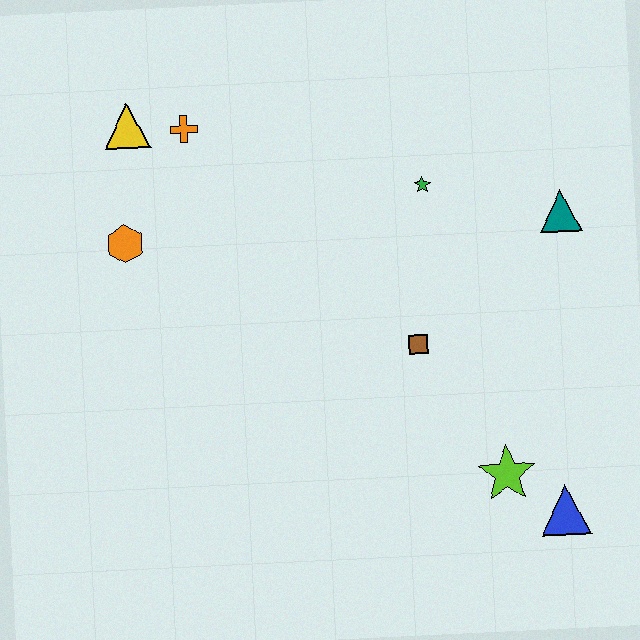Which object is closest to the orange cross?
The yellow triangle is closest to the orange cross.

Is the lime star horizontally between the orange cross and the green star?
No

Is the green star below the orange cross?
Yes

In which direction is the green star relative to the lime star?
The green star is above the lime star.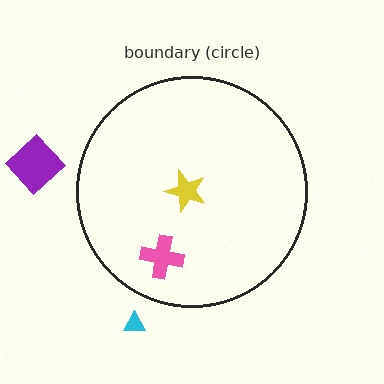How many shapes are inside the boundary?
2 inside, 2 outside.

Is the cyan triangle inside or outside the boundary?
Outside.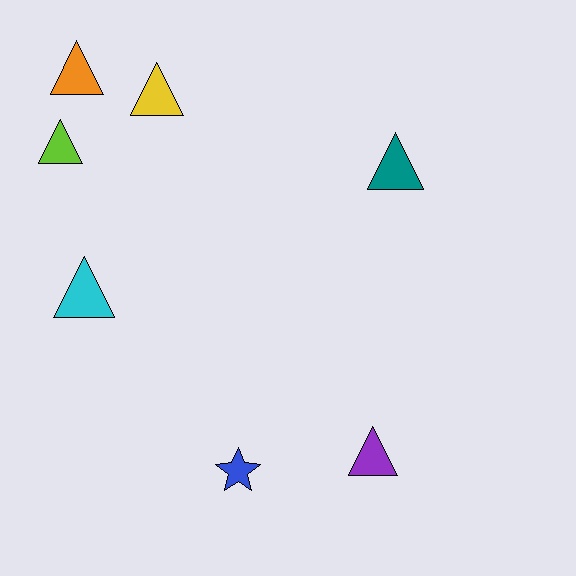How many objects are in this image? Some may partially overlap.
There are 7 objects.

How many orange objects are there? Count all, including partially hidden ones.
There is 1 orange object.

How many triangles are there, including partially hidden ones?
There are 6 triangles.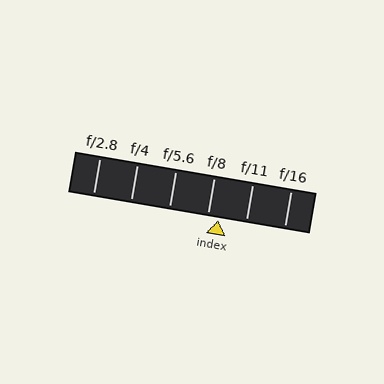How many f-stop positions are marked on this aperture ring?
There are 6 f-stop positions marked.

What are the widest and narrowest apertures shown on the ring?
The widest aperture shown is f/2.8 and the narrowest is f/16.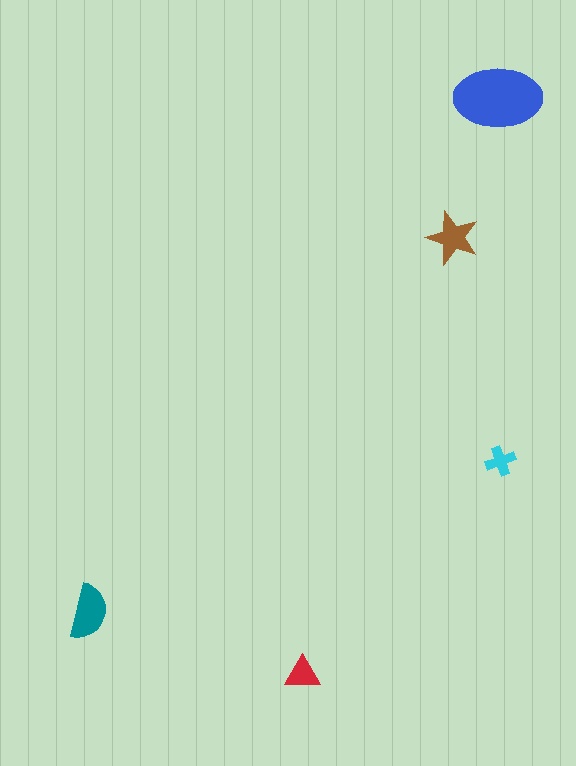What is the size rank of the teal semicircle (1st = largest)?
2nd.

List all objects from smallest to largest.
The cyan cross, the red triangle, the brown star, the teal semicircle, the blue ellipse.